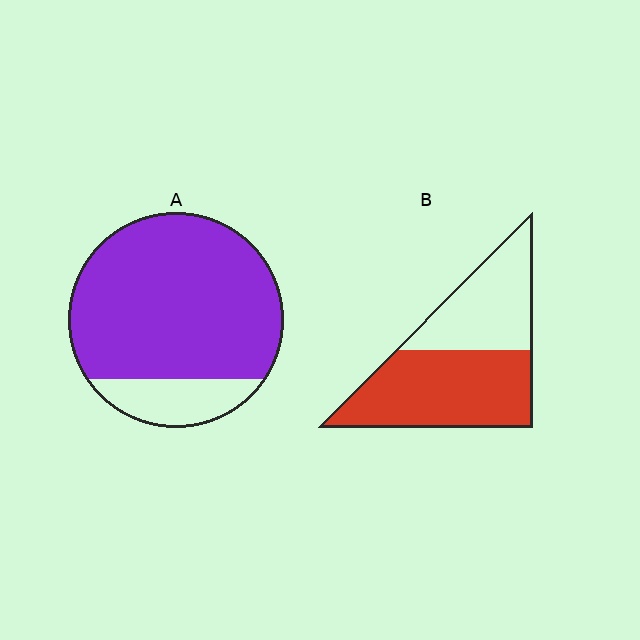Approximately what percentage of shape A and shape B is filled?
A is approximately 85% and B is approximately 60%.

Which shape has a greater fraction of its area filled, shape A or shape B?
Shape A.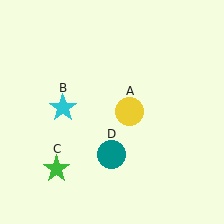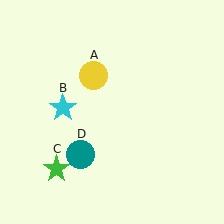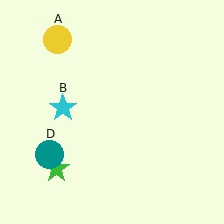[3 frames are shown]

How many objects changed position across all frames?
2 objects changed position: yellow circle (object A), teal circle (object D).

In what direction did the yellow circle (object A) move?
The yellow circle (object A) moved up and to the left.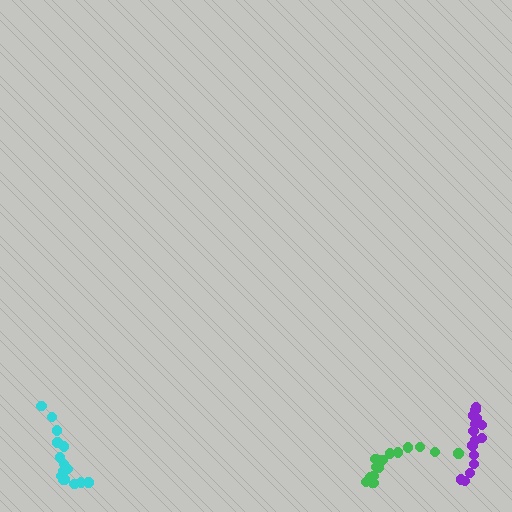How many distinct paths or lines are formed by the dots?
There are 3 distinct paths.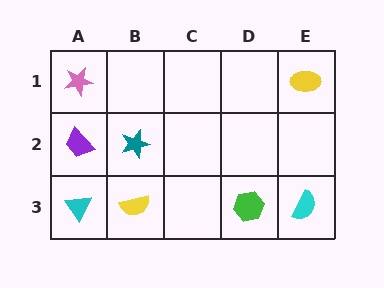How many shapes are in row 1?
2 shapes.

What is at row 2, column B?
A teal star.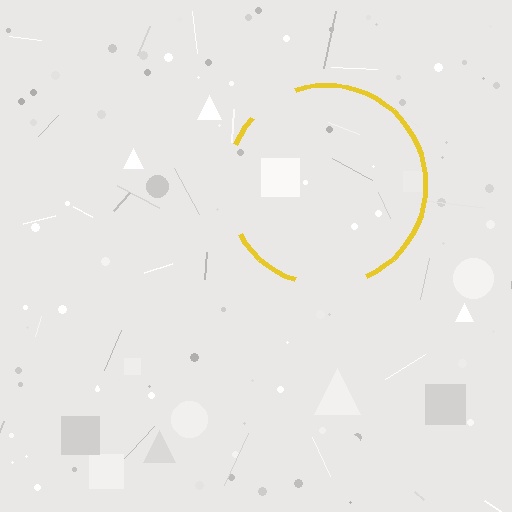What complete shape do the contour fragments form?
The contour fragments form a circle.